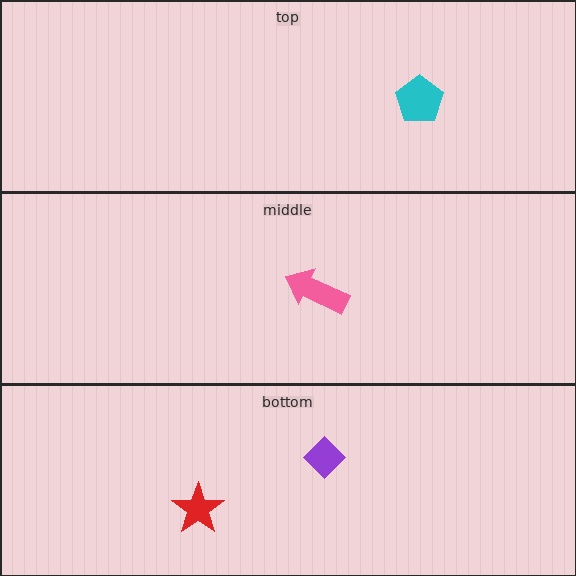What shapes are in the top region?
The cyan pentagon.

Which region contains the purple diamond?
The bottom region.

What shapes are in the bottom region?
The purple diamond, the red star.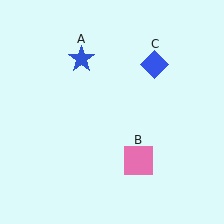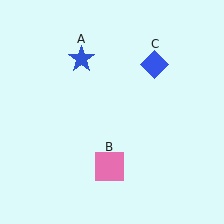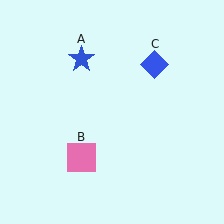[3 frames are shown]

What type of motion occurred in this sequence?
The pink square (object B) rotated clockwise around the center of the scene.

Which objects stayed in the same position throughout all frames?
Blue star (object A) and blue diamond (object C) remained stationary.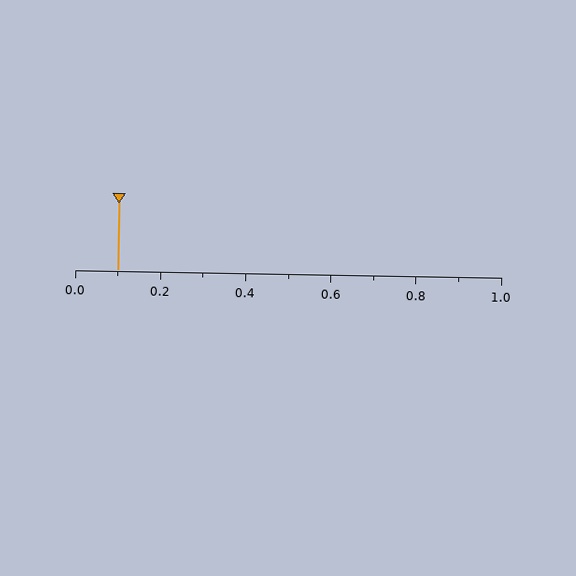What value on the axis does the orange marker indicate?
The marker indicates approximately 0.1.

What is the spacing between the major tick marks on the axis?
The major ticks are spaced 0.2 apart.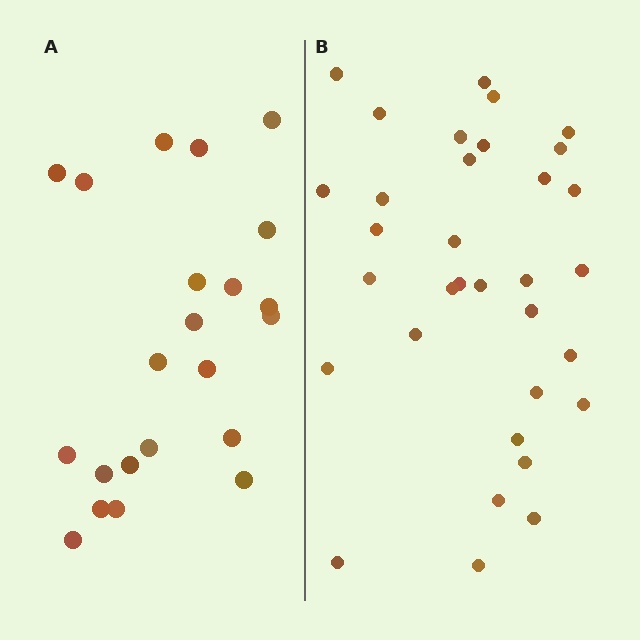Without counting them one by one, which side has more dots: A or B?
Region B (the right region) has more dots.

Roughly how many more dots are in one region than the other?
Region B has roughly 12 or so more dots than region A.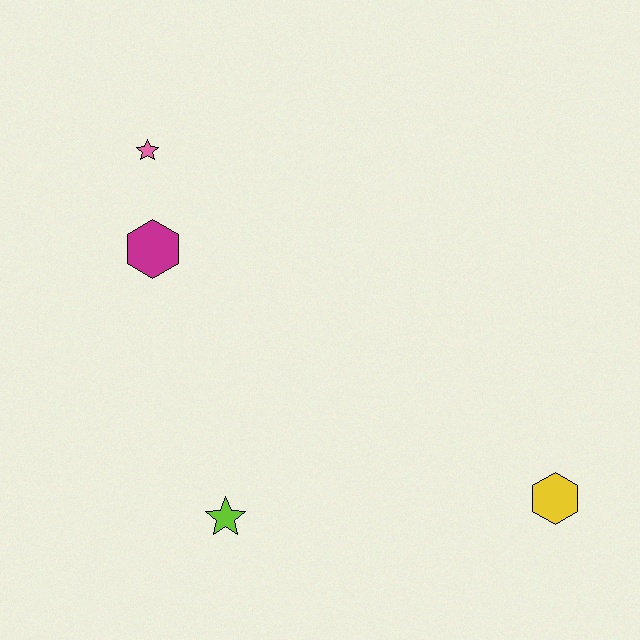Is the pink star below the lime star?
No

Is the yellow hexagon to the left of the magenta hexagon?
No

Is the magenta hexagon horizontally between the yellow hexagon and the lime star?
No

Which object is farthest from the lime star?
The pink star is farthest from the lime star.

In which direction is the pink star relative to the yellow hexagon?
The pink star is to the left of the yellow hexagon.